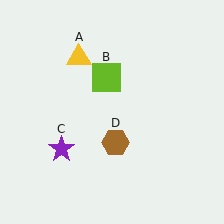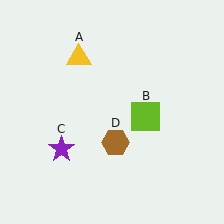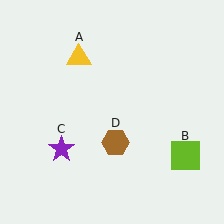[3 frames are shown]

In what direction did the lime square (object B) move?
The lime square (object B) moved down and to the right.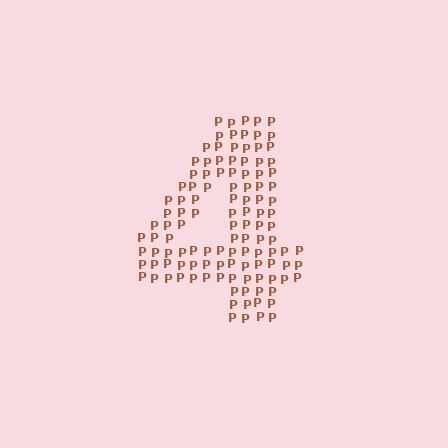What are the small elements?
The small elements are letter P's.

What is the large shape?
The large shape is the digit 4.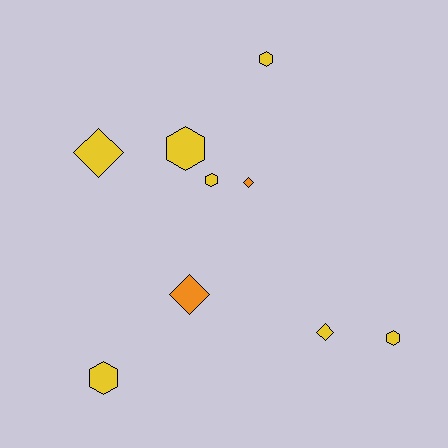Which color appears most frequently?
Yellow, with 7 objects.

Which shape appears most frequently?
Hexagon, with 5 objects.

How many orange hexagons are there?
There are no orange hexagons.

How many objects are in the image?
There are 9 objects.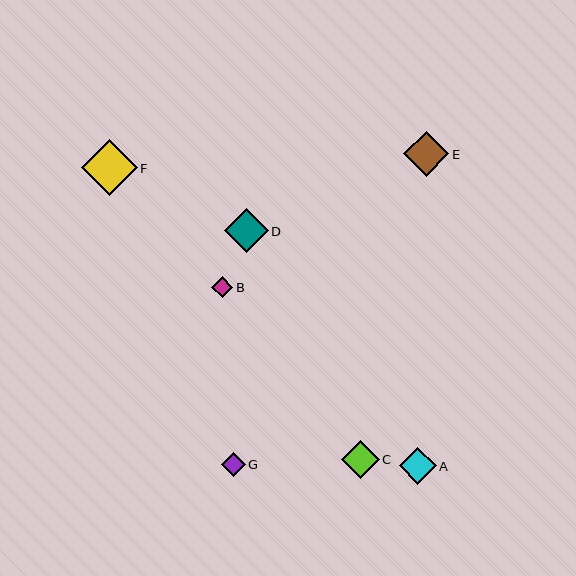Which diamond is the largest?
Diamond F is the largest with a size of approximately 56 pixels.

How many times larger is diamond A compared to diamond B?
Diamond A is approximately 1.7 times the size of diamond B.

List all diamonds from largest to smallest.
From largest to smallest: F, E, D, C, A, G, B.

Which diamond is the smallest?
Diamond B is the smallest with a size of approximately 21 pixels.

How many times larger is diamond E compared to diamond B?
Diamond E is approximately 2.1 times the size of diamond B.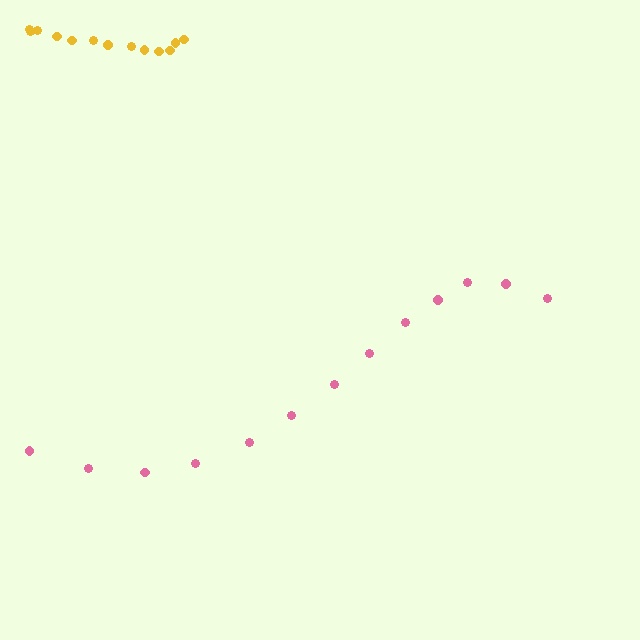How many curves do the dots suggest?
There are 2 distinct paths.